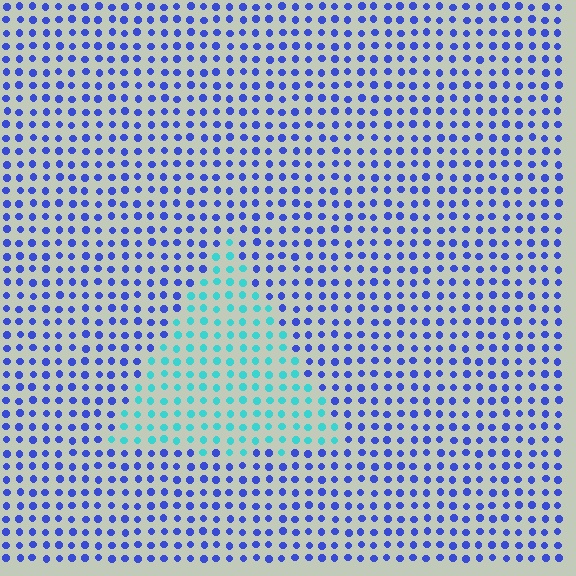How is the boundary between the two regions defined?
The boundary is defined purely by a slight shift in hue (about 54 degrees). Spacing, size, and orientation are identical on both sides.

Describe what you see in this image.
The image is filled with small blue elements in a uniform arrangement. A triangle-shaped region is visible where the elements are tinted to a slightly different hue, forming a subtle color boundary.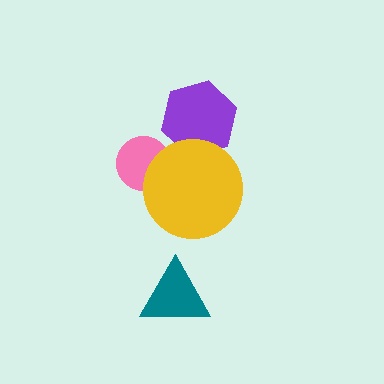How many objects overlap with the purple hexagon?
1 object overlaps with the purple hexagon.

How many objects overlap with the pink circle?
1 object overlaps with the pink circle.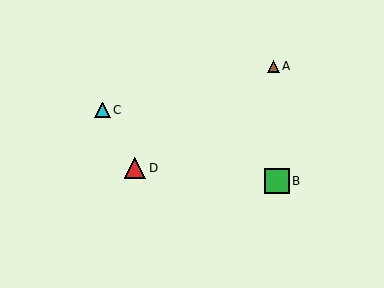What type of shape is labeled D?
Shape D is a red triangle.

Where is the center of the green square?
The center of the green square is at (277, 181).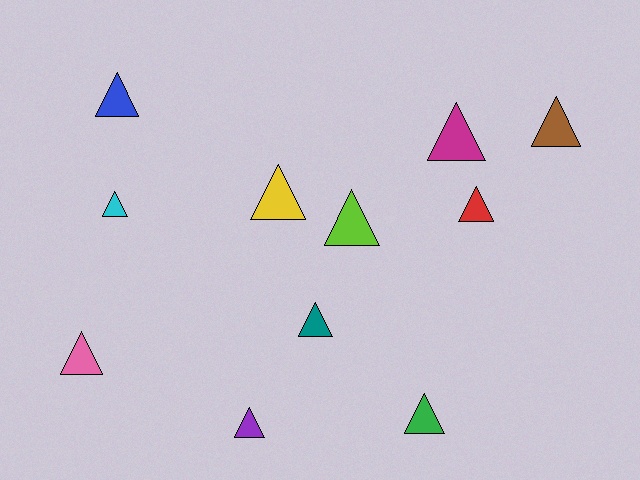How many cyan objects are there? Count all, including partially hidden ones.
There is 1 cyan object.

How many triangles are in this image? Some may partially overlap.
There are 11 triangles.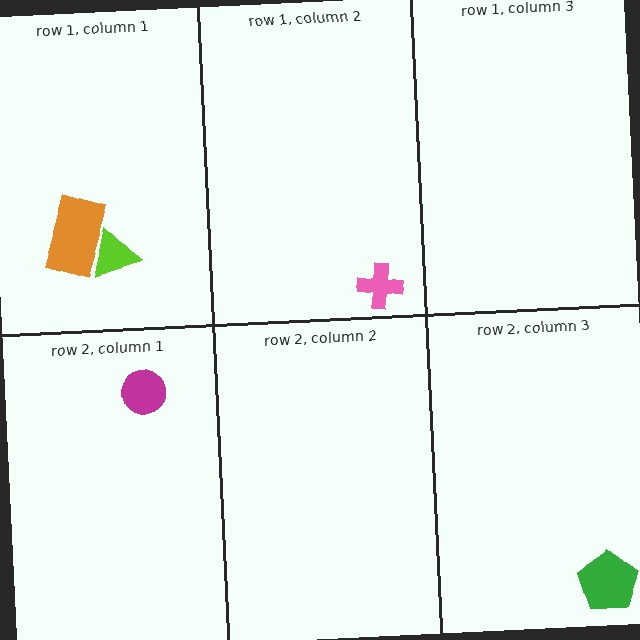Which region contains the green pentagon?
The row 2, column 3 region.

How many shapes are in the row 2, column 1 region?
1.